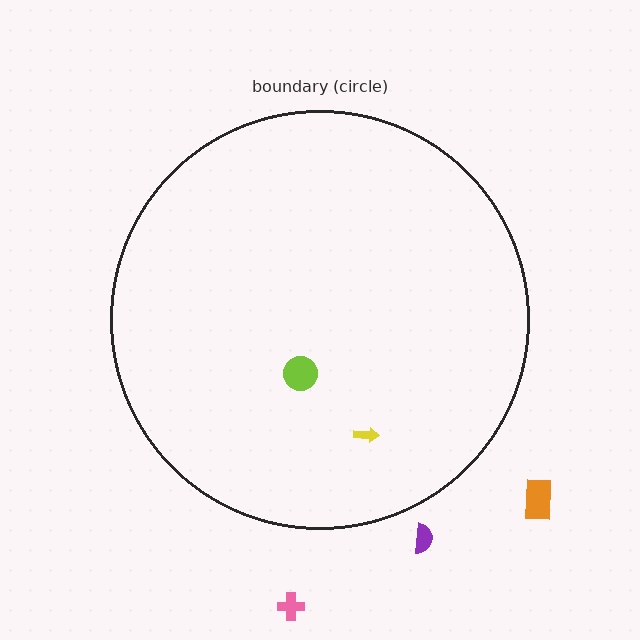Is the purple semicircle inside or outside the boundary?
Outside.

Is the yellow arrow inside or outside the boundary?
Inside.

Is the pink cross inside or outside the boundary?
Outside.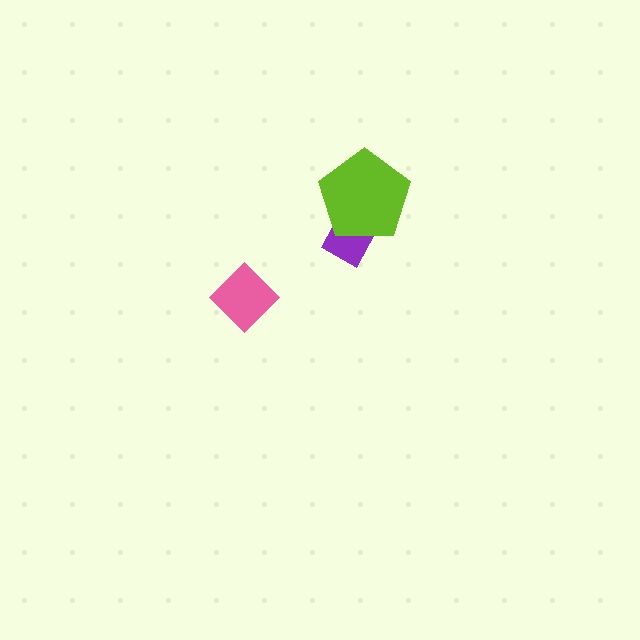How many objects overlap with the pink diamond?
0 objects overlap with the pink diamond.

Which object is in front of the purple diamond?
The lime pentagon is in front of the purple diamond.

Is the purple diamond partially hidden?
Yes, it is partially covered by another shape.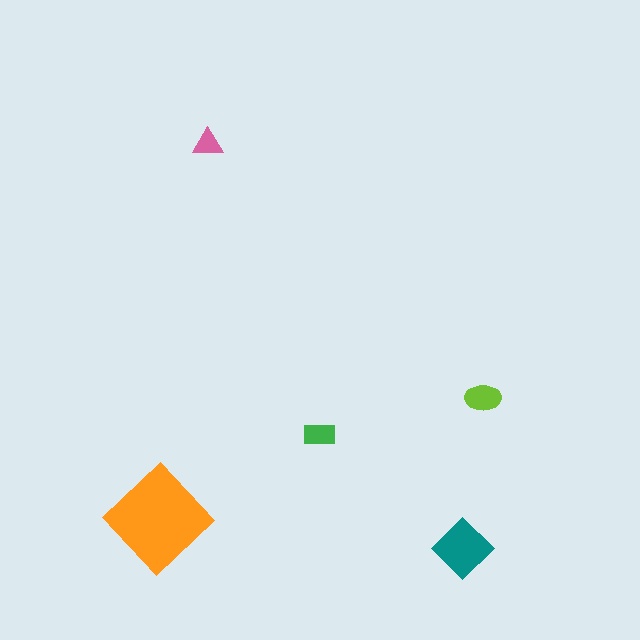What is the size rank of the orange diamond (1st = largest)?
1st.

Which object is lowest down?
The teal diamond is bottommost.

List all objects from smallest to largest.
The pink triangle, the green rectangle, the lime ellipse, the teal diamond, the orange diamond.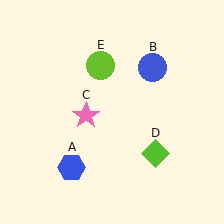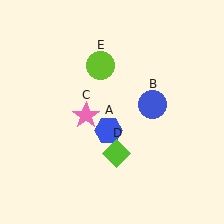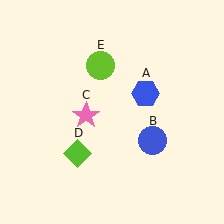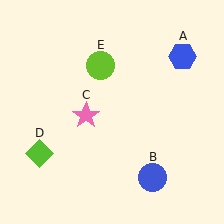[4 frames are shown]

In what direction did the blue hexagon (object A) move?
The blue hexagon (object A) moved up and to the right.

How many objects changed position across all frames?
3 objects changed position: blue hexagon (object A), blue circle (object B), lime diamond (object D).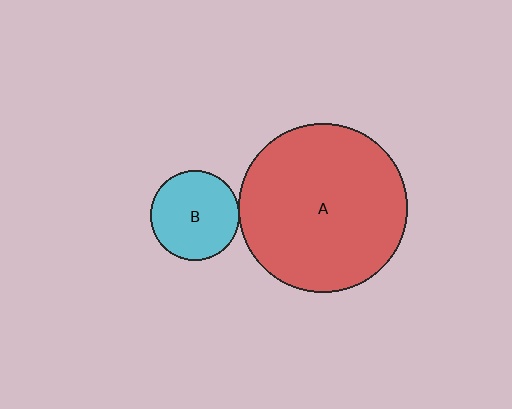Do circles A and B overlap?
Yes.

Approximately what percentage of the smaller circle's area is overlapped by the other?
Approximately 5%.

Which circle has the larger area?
Circle A (red).